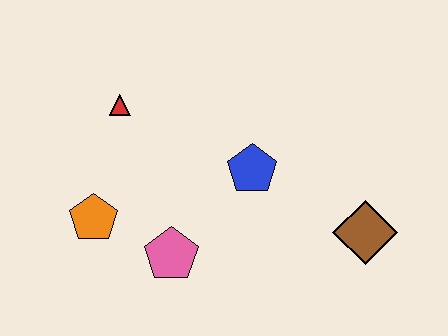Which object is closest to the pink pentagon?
The orange pentagon is closest to the pink pentagon.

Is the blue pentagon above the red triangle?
No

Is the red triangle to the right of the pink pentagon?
No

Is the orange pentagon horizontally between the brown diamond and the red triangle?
No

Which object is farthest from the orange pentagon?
The brown diamond is farthest from the orange pentagon.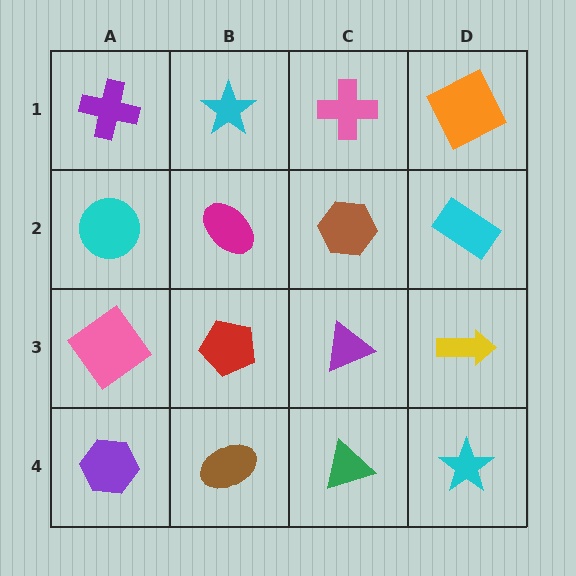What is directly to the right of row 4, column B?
A green triangle.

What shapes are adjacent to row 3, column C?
A brown hexagon (row 2, column C), a green triangle (row 4, column C), a red pentagon (row 3, column B), a yellow arrow (row 3, column D).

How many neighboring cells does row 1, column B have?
3.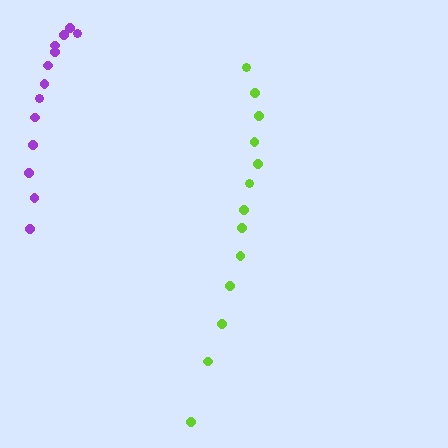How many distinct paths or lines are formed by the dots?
There are 2 distinct paths.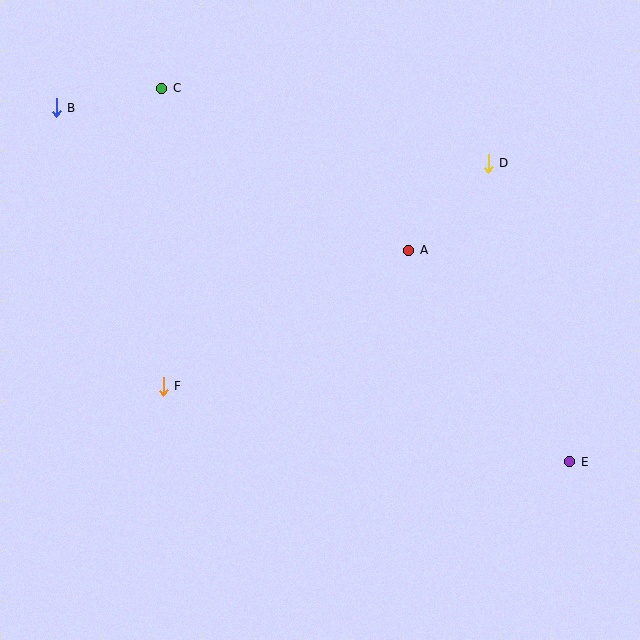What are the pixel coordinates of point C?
Point C is at (162, 88).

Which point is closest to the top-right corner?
Point D is closest to the top-right corner.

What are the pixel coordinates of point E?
Point E is at (570, 462).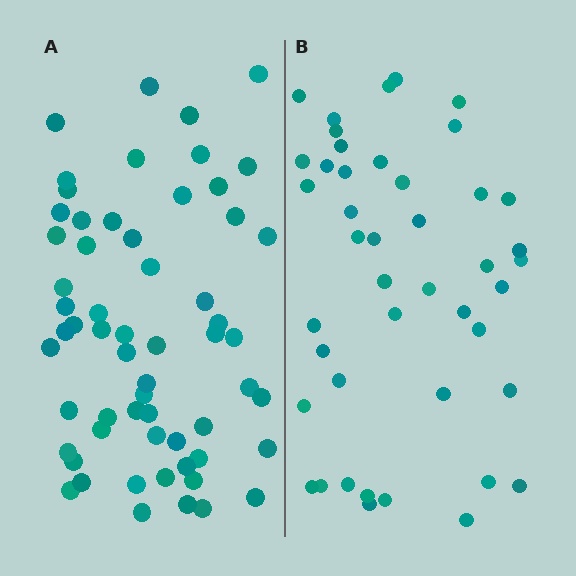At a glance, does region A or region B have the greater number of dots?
Region A (the left region) has more dots.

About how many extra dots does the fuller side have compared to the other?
Region A has approximately 15 more dots than region B.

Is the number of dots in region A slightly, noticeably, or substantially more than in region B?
Region A has noticeably more, but not dramatically so. The ratio is roughly 1.4 to 1.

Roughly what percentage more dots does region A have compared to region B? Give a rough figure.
About 35% more.